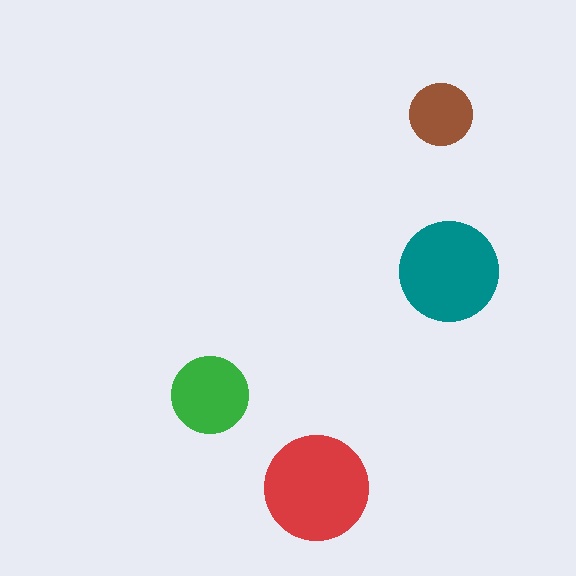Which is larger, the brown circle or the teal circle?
The teal one.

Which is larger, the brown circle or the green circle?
The green one.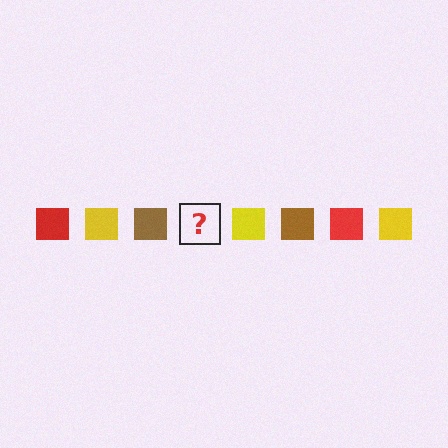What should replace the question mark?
The question mark should be replaced with a red square.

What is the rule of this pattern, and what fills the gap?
The rule is that the pattern cycles through red, yellow, brown squares. The gap should be filled with a red square.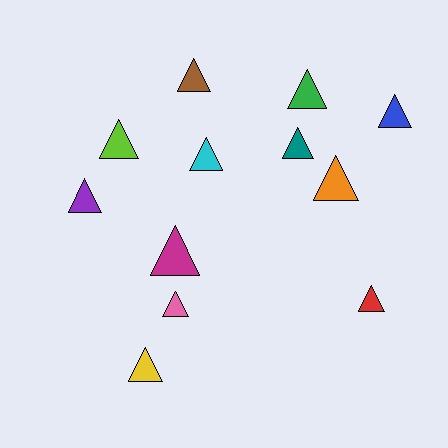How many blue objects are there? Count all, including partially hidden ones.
There is 1 blue object.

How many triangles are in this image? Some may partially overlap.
There are 12 triangles.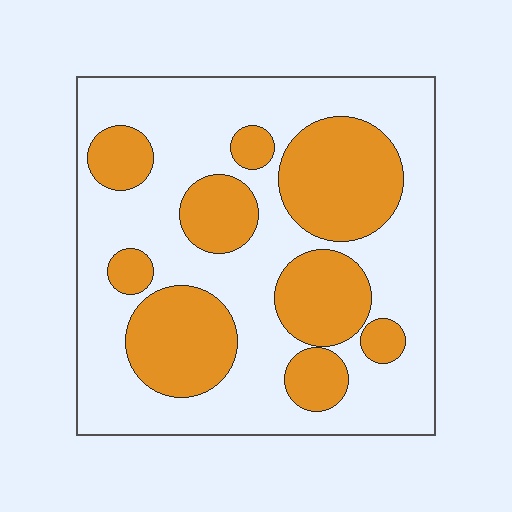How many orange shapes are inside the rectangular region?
9.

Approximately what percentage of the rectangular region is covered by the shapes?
Approximately 35%.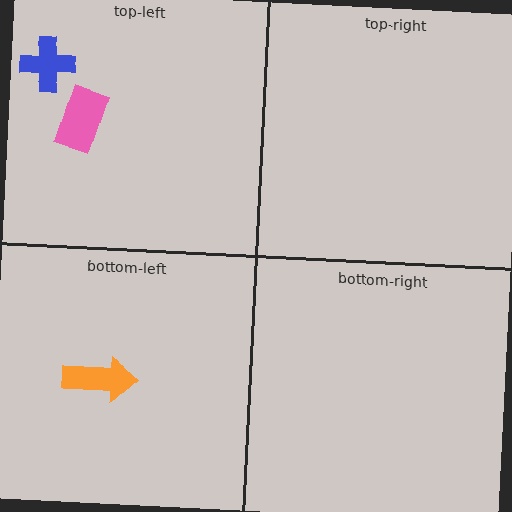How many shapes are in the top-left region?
2.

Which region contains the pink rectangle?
The top-left region.